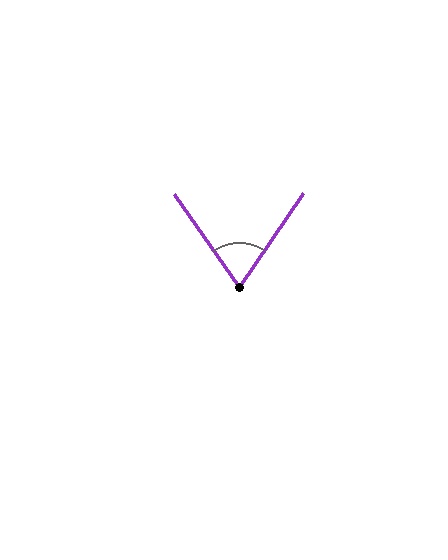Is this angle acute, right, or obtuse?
It is acute.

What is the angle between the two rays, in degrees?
Approximately 70 degrees.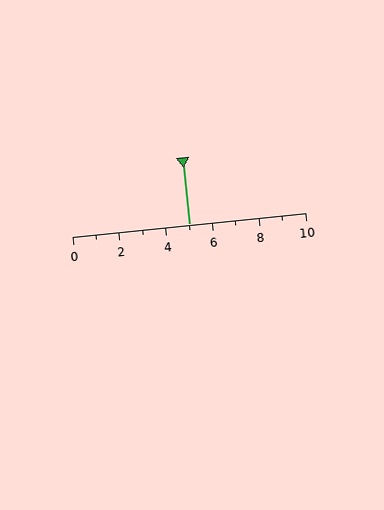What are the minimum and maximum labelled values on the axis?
The axis runs from 0 to 10.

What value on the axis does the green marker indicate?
The marker indicates approximately 5.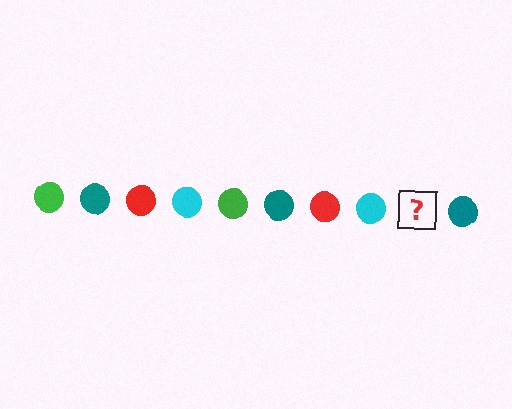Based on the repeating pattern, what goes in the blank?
The blank should be a green circle.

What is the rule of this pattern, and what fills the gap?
The rule is that the pattern cycles through green, teal, red, cyan circles. The gap should be filled with a green circle.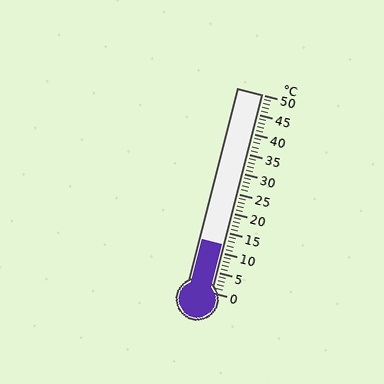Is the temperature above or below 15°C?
The temperature is below 15°C.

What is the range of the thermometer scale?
The thermometer scale ranges from 0°C to 50°C.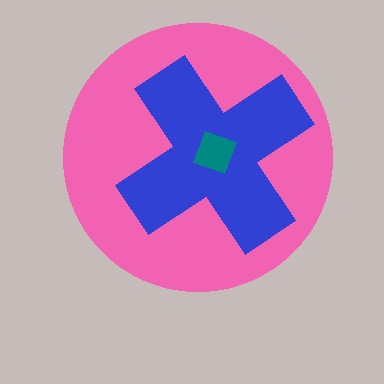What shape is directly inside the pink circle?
The blue cross.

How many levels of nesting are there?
3.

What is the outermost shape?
The pink circle.